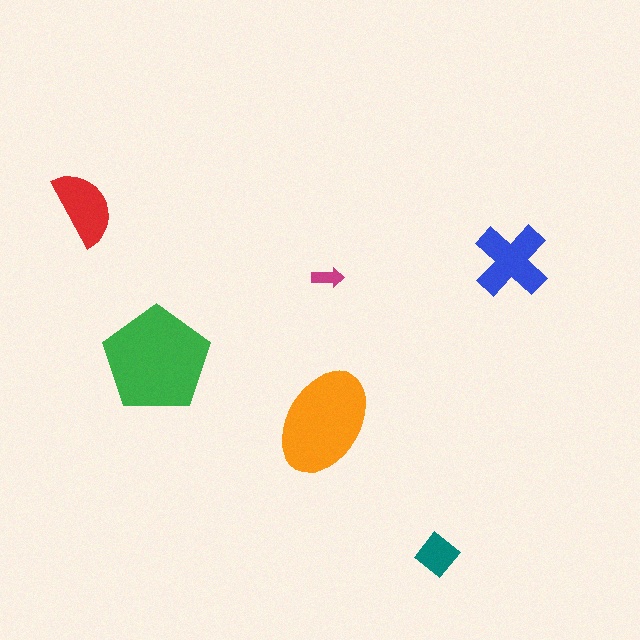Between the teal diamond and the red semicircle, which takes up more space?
The red semicircle.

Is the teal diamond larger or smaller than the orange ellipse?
Smaller.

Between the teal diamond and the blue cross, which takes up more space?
The blue cross.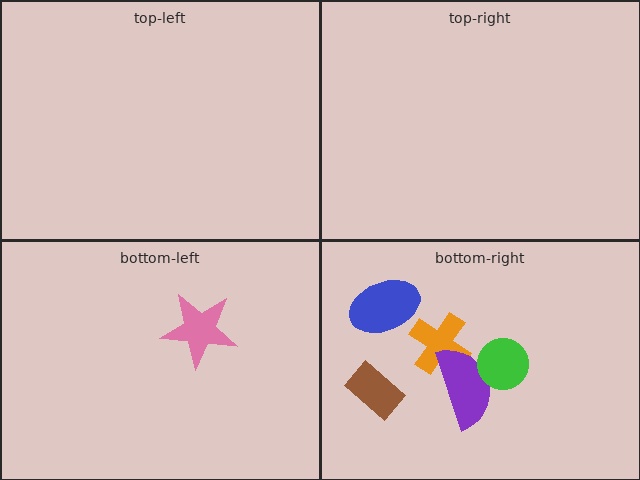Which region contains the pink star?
The bottom-left region.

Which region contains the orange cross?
The bottom-right region.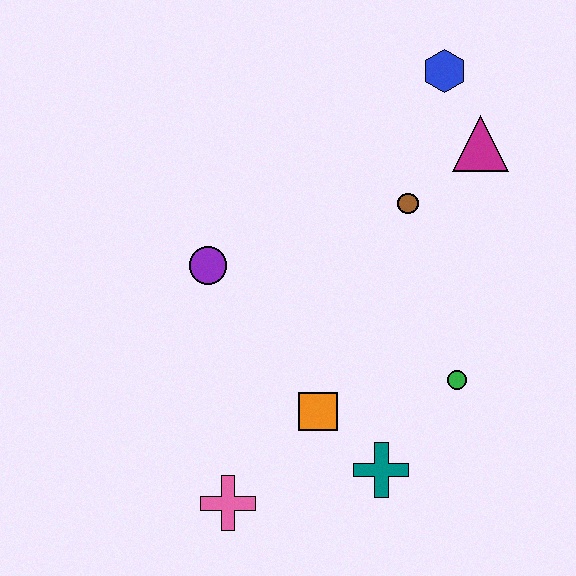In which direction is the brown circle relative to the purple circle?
The brown circle is to the right of the purple circle.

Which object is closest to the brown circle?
The magenta triangle is closest to the brown circle.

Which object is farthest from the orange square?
The blue hexagon is farthest from the orange square.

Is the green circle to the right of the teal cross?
Yes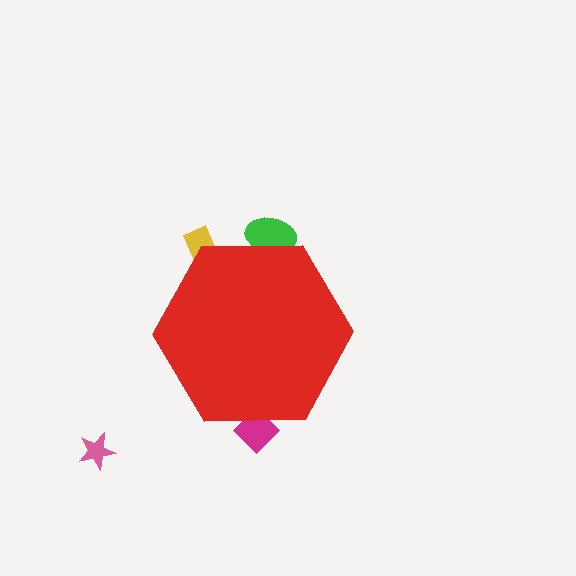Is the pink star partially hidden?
No, the pink star is fully visible.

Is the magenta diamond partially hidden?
Yes, the magenta diamond is partially hidden behind the red hexagon.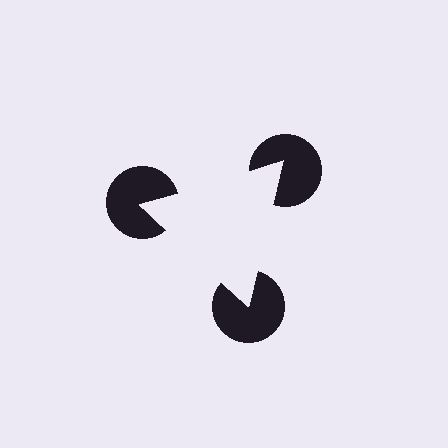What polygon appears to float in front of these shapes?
An illusory triangle — its edges are inferred from the aligned wedge cuts in the pac-man discs, not physically drawn.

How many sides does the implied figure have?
3 sides.